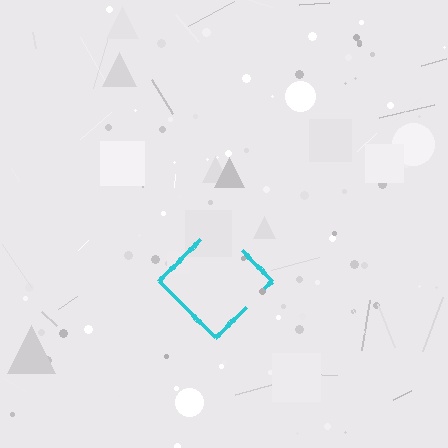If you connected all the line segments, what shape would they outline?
They would outline a diamond.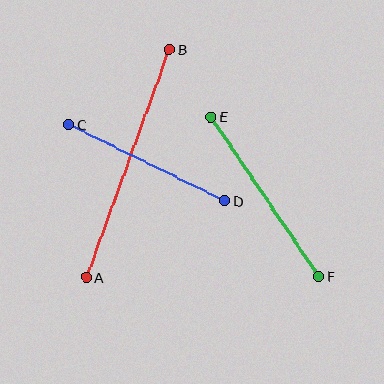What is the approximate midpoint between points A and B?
The midpoint is at approximately (128, 163) pixels.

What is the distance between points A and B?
The distance is approximately 243 pixels.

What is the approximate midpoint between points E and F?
The midpoint is at approximately (265, 197) pixels.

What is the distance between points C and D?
The distance is approximately 173 pixels.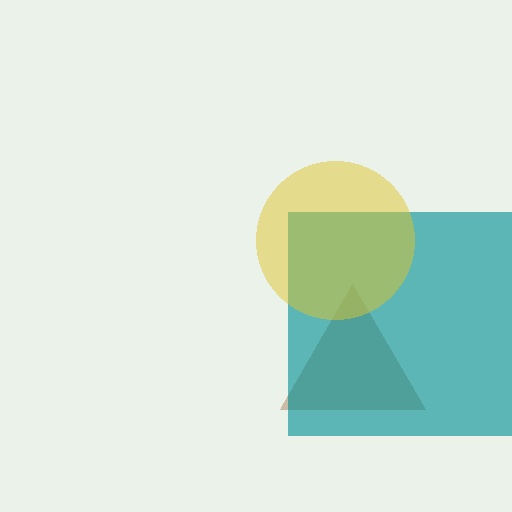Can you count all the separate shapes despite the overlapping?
Yes, there are 3 separate shapes.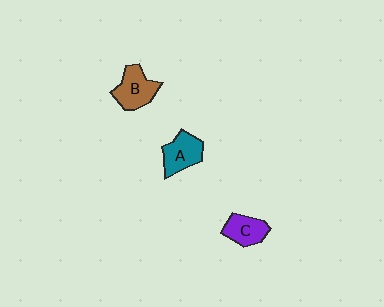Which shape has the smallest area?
Shape C (purple).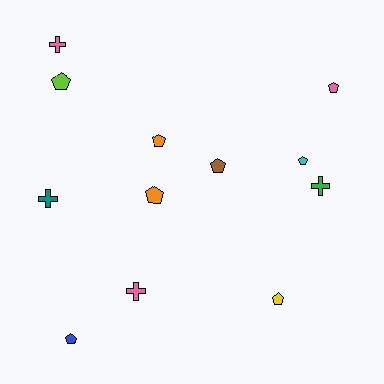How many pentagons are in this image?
There are 8 pentagons.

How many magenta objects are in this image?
There are no magenta objects.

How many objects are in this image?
There are 12 objects.